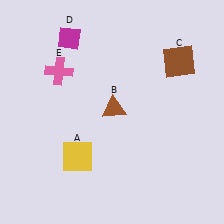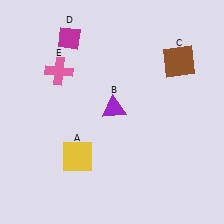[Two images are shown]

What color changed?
The triangle (B) changed from brown in Image 1 to purple in Image 2.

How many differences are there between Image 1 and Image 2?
There is 1 difference between the two images.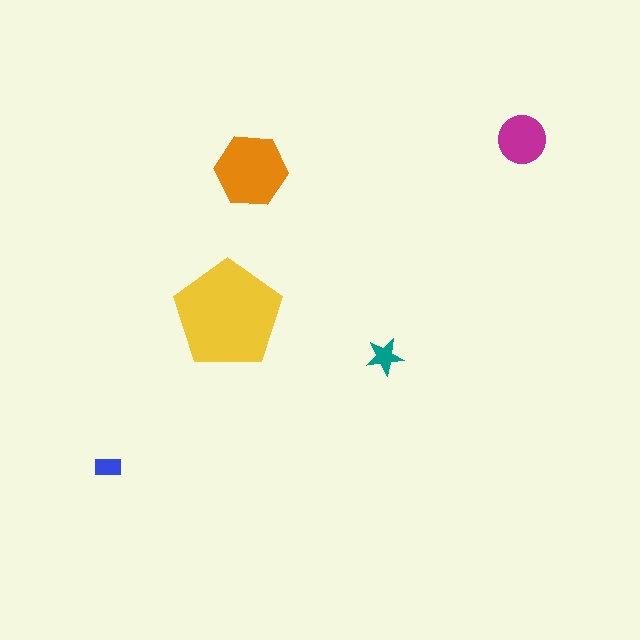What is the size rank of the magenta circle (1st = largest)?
3rd.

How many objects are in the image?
There are 5 objects in the image.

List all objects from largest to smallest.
The yellow pentagon, the orange hexagon, the magenta circle, the teal star, the blue rectangle.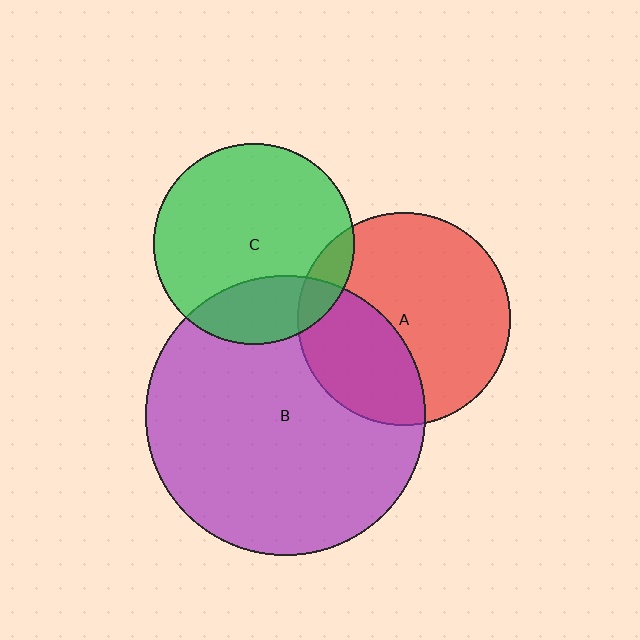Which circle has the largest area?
Circle B (purple).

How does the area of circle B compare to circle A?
Approximately 1.7 times.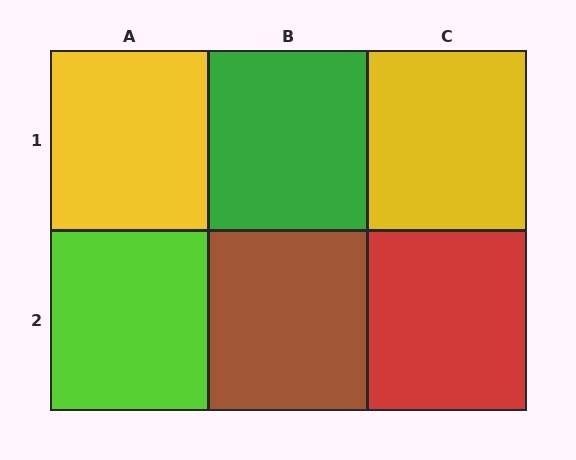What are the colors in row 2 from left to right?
Lime, brown, red.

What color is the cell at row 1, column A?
Yellow.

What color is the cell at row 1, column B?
Green.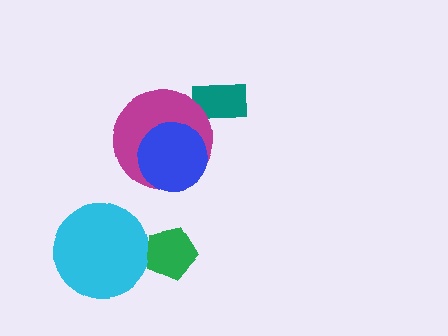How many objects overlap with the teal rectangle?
1 object overlaps with the teal rectangle.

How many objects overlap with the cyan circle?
0 objects overlap with the cyan circle.